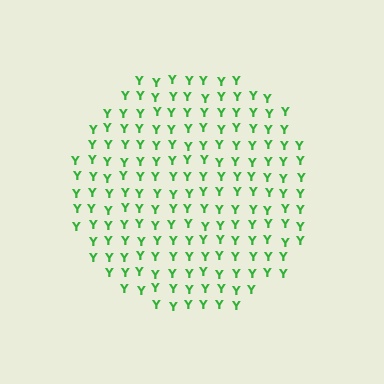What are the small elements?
The small elements are letter Y's.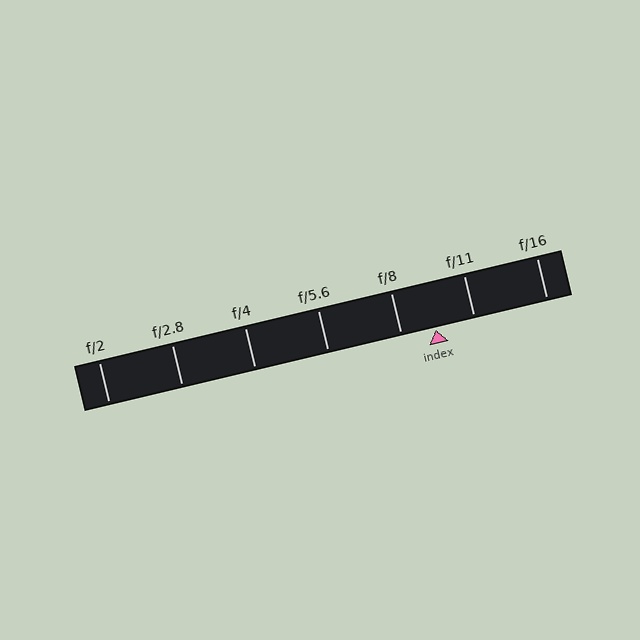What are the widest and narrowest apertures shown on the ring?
The widest aperture shown is f/2 and the narrowest is f/16.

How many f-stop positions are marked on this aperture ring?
There are 7 f-stop positions marked.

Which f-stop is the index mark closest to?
The index mark is closest to f/8.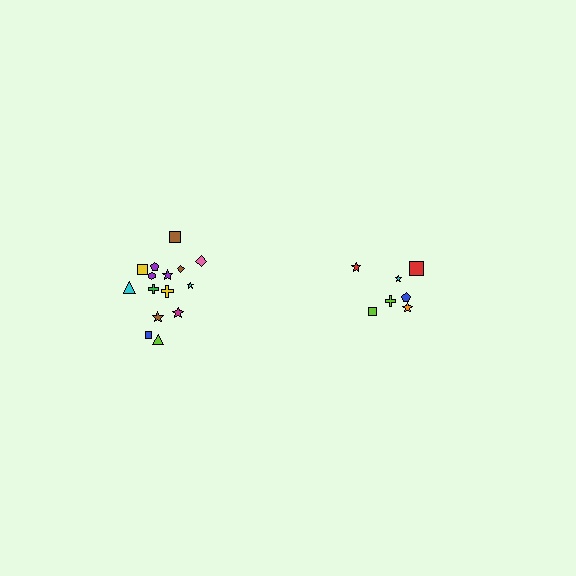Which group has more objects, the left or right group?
The left group.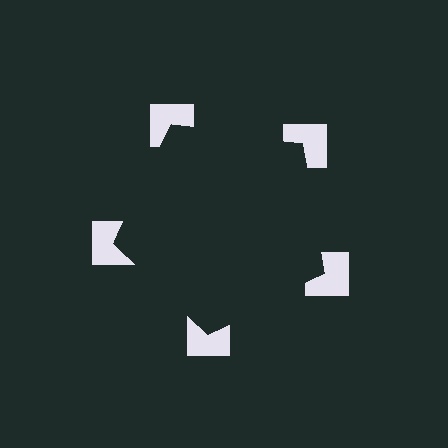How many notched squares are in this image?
There are 5 — one at each vertex of the illusory pentagon.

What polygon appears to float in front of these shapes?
An illusory pentagon — its edges are inferred from the aligned wedge cuts in the notched squares, not physically drawn.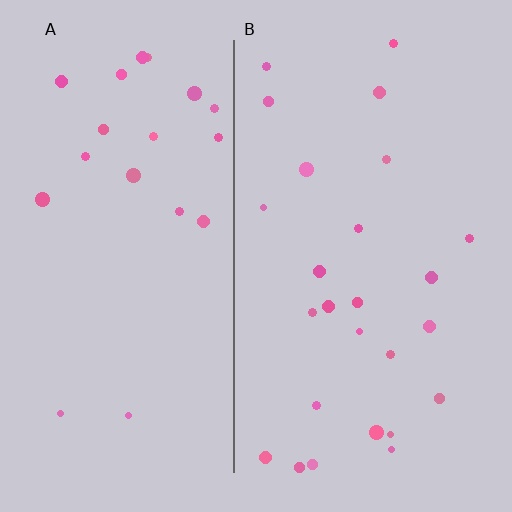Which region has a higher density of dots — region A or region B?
B (the right).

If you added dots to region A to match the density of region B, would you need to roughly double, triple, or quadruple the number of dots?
Approximately double.